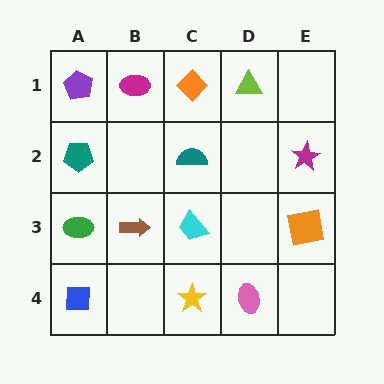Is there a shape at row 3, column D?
No, that cell is empty.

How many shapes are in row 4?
3 shapes.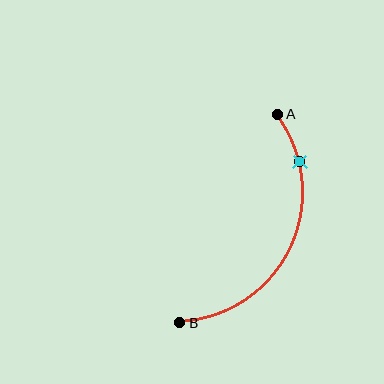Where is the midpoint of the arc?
The arc midpoint is the point on the curve farthest from the straight line joining A and B. It sits to the right of that line.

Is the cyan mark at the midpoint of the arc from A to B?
No. The cyan mark lies on the arc but is closer to endpoint A. The arc midpoint would be at the point on the curve equidistant along the arc from both A and B.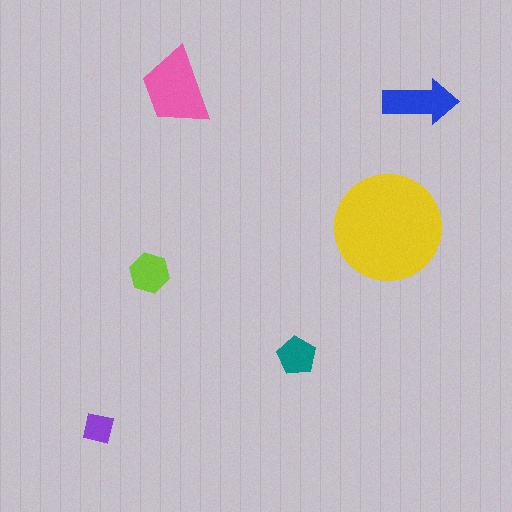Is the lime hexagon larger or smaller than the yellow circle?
Smaller.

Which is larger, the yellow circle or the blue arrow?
The yellow circle.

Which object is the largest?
The yellow circle.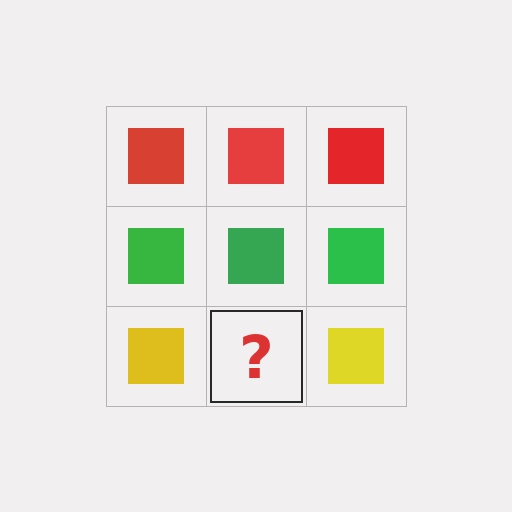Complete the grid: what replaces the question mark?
The question mark should be replaced with a yellow square.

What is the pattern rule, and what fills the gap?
The rule is that each row has a consistent color. The gap should be filled with a yellow square.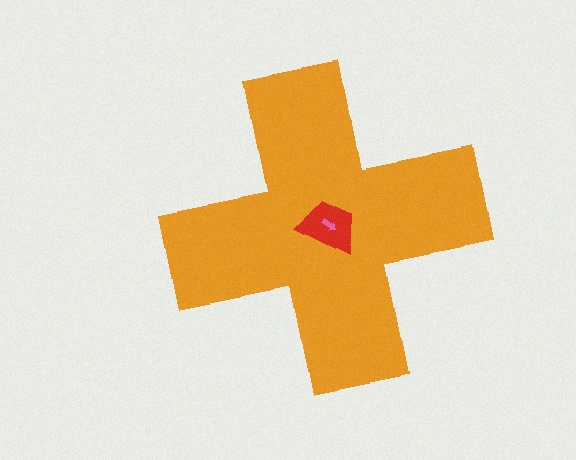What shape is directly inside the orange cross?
The red trapezoid.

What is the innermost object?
The pink arrow.